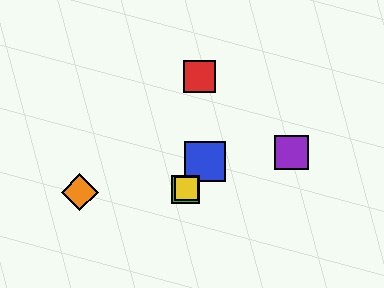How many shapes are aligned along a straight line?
3 shapes (the blue square, the green square, the yellow square) are aligned along a straight line.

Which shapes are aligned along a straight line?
The blue square, the green square, the yellow square are aligned along a straight line.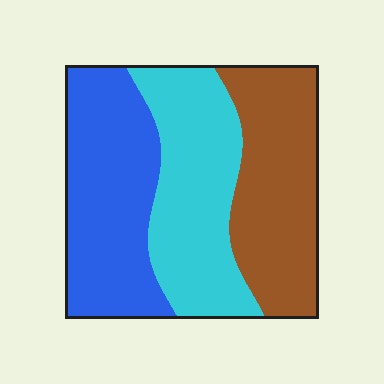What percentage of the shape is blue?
Blue takes up about one third (1/3) of the shape.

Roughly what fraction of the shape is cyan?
Cyan takes up about one third (1/3) of the shape.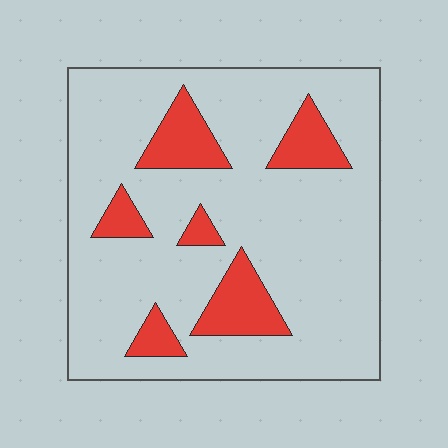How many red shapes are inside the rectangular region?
6.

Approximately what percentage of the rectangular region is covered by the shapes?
Approximately 15%.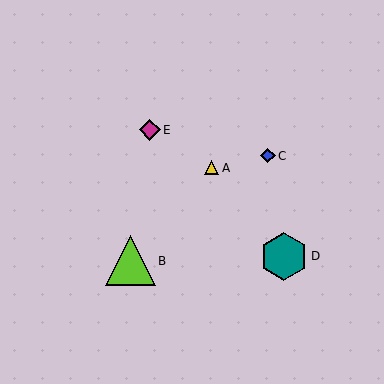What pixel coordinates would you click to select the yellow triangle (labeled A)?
Click at (212, 168) to select the yellow triangle A.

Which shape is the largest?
The lime triangle (labeled B) is the largest.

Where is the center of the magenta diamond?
The center of the magenta diamond is at (150, 130).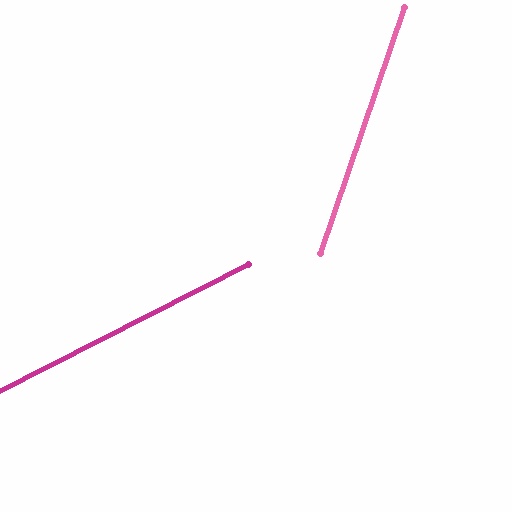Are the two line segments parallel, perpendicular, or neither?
Neither parallel nor perpendicular — they differ by about 44°.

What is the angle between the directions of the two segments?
Approximately 44 degrees.